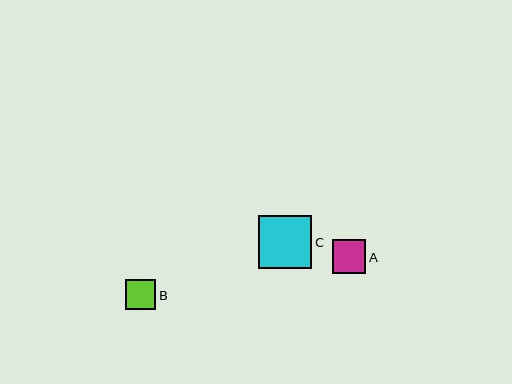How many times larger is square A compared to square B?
Square A is approximately 1.1 times the size of square B.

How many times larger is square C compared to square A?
Square C is approximately 1.6 times the size of square A.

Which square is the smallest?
Square B is the smallest with a size of approximately 30 pixels.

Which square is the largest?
Square C is the largest with a size of approximately 53 pixels.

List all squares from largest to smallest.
From largest to smallest: C, A, B.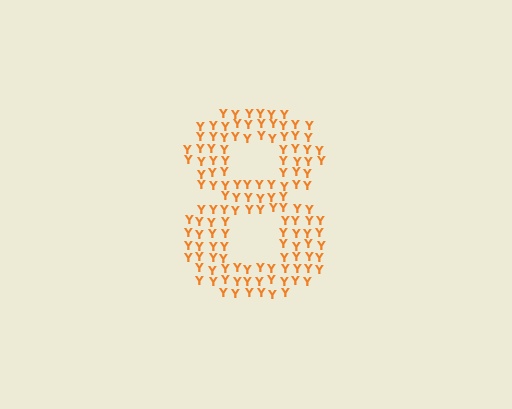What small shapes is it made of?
It is made of small letter Y's.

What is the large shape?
The large shape is the digit 8.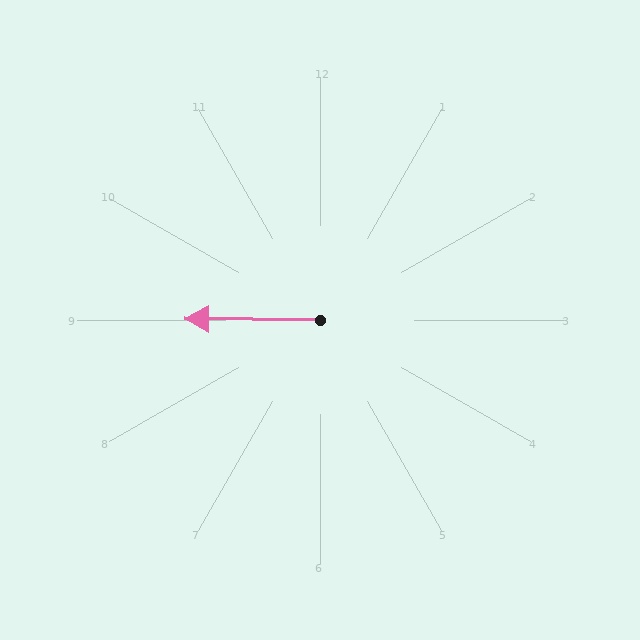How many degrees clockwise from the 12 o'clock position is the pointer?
Approximately 270 degrees.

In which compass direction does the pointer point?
West.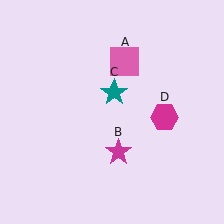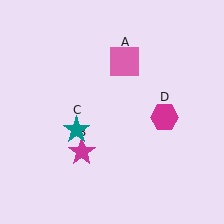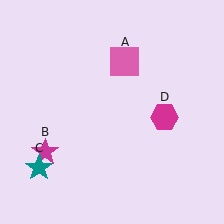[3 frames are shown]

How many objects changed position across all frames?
2 objects changed position: magenta star (object B), teal star (object C).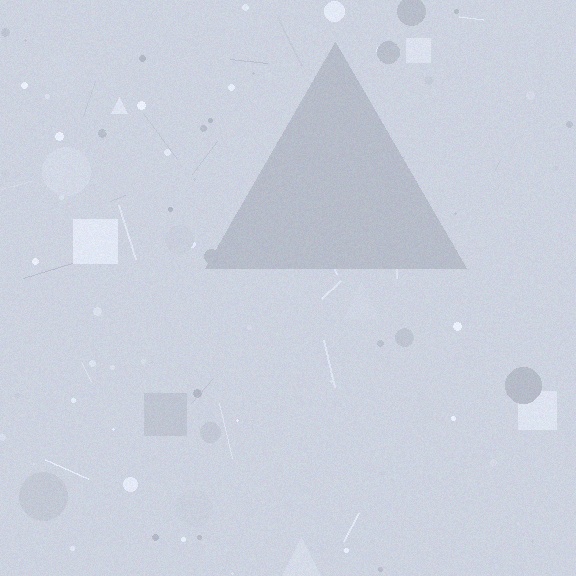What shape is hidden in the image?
A triangle is hidden in the image.